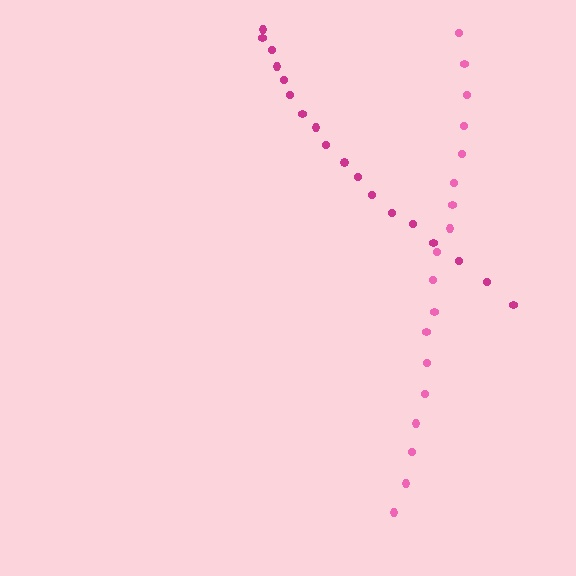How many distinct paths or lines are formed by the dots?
There are 2 distinct paths.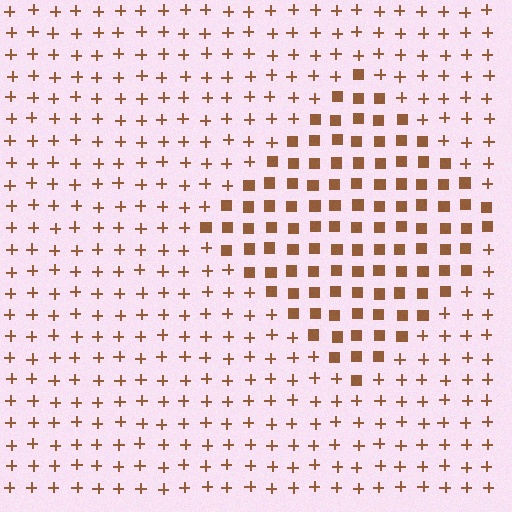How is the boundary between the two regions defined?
The boundary is defined by a change in element shape: squares inside vs. plus signs outside. All elements share the same color and spacing.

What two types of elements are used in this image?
The image uses squares inside the diamond region and plus signs outside it.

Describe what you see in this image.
The image is filled with small brown elements arranged in a uniform grid. A diamond-shaped region contains squares, while the surrounding area contains plus signs. The boundary is defined purely by the change in element shape.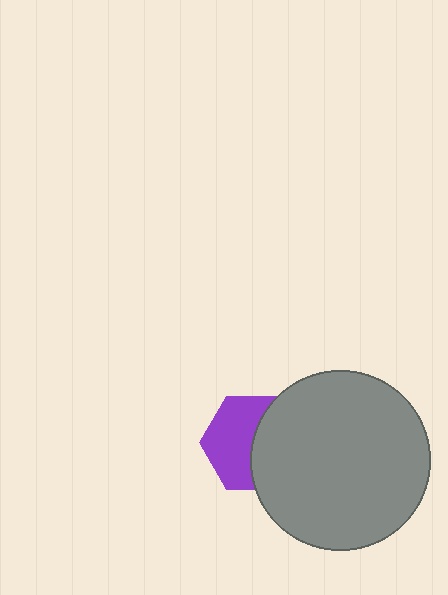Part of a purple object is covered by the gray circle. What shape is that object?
It is a hexagon.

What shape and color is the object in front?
The object in front is a gray circle.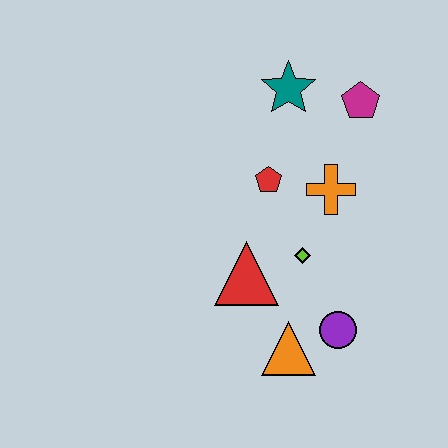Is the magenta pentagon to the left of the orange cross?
No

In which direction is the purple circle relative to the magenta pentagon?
The purple circle is below the magenta pentagon.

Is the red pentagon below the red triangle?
No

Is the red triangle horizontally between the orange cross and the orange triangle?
No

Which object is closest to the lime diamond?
The red triangle is closest to the lime diamond.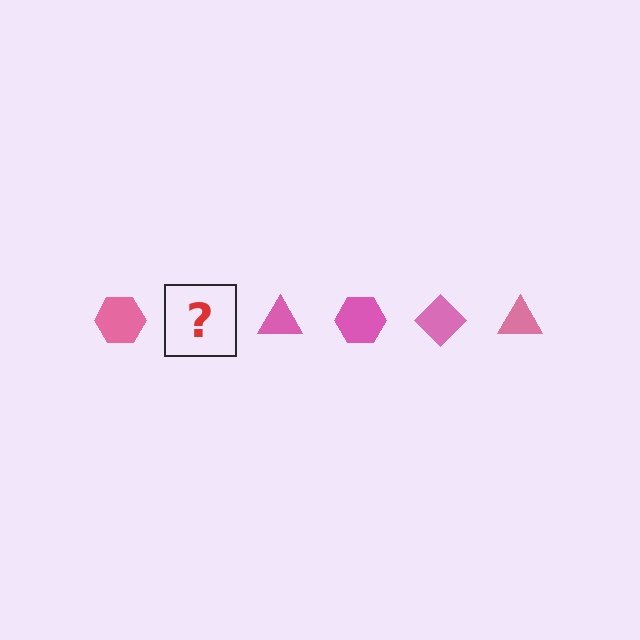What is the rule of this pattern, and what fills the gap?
The rule is that the pattern cycles through hexagon, diamond, triangle shapes in pink. The gap should be filled with a pink diamond.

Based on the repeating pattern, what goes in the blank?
The blank should be a pink diamond.